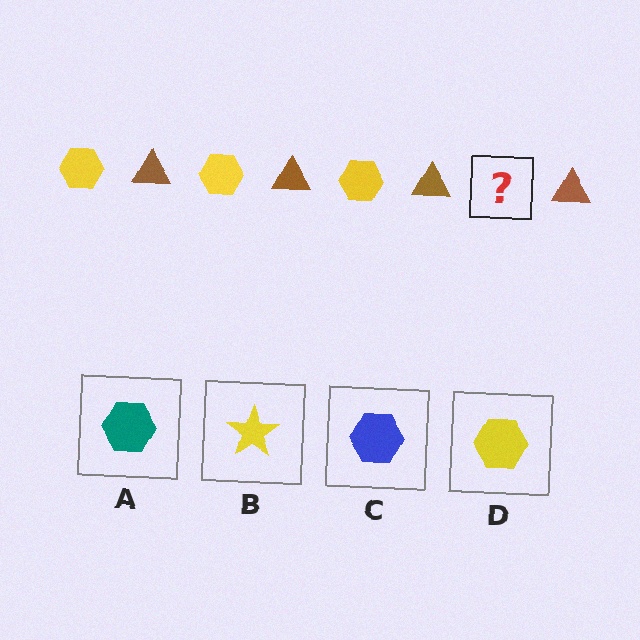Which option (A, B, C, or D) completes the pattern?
D.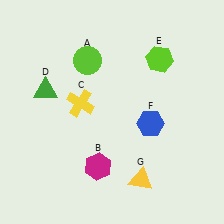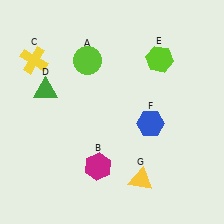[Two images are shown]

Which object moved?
The yellow cross (C) moved left.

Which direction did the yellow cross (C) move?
The yellow cross (C) moved left.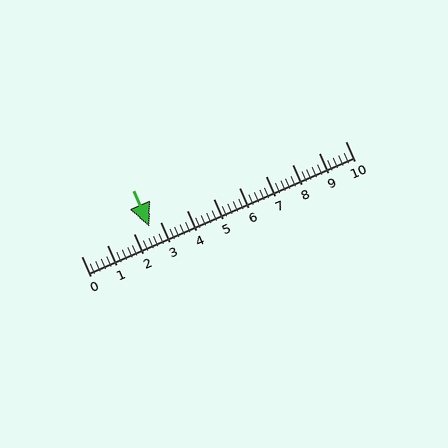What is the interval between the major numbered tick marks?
The major tick marks are spaced 1 units apart.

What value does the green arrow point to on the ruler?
The green arrow points to approximately 2.6.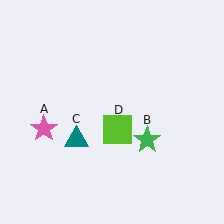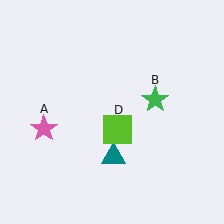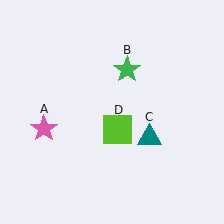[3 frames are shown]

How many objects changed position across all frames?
2 objects changed position: green star (object B), teal triangle (object C).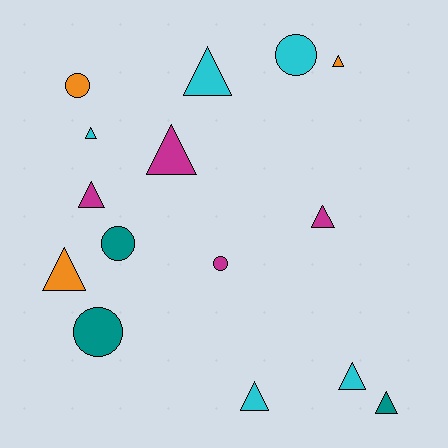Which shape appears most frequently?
Triangle, with 10 objects.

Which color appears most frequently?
Cyan, with 5 objects.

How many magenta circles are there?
There is 1 magenta circle.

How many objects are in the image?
There are 15 objects.